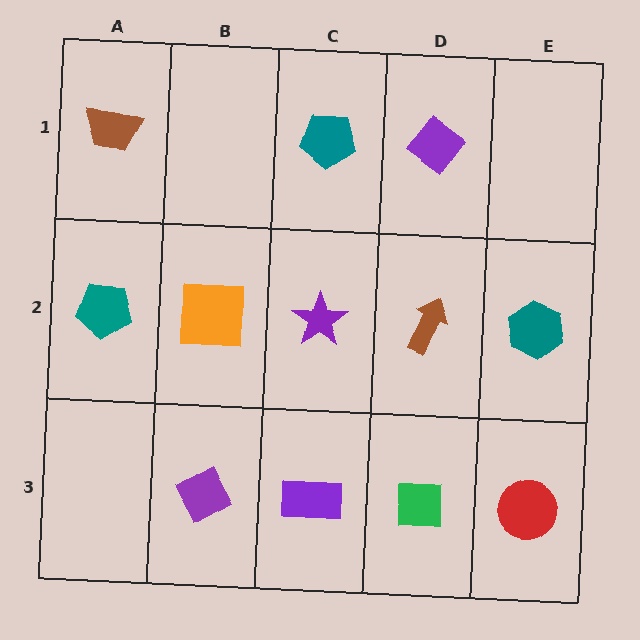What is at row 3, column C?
A purple rectangle.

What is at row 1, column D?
A purple diamond.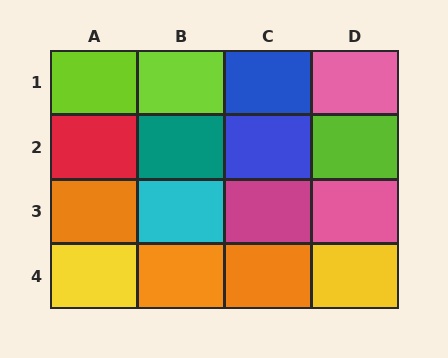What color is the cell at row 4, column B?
Orange.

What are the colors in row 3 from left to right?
Orange, cyan, magenta, pink.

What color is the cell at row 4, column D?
Yellow.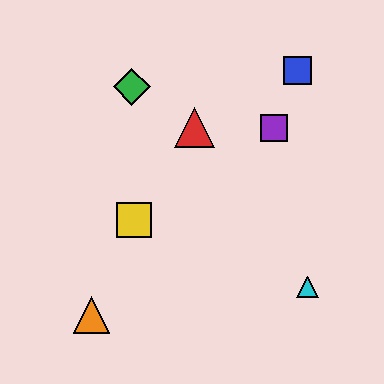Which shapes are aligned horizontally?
The red triangle, the purple square are aligned horizontally.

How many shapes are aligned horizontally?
2 shapes (the red triangle, the purple square) are aligned horizontally.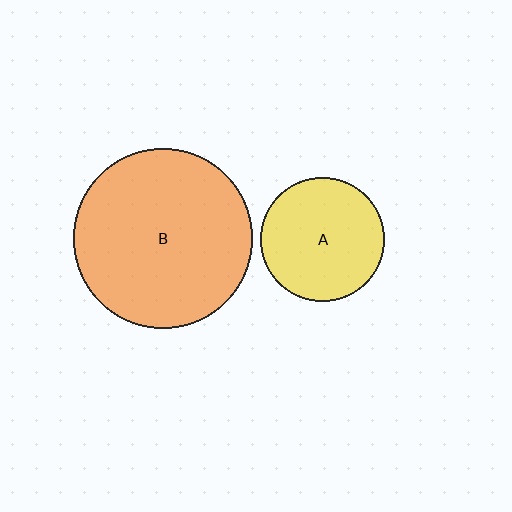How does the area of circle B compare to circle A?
Approximately 2.1 times.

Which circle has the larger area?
Circle B (orange).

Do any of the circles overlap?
No, none of the circles overlap.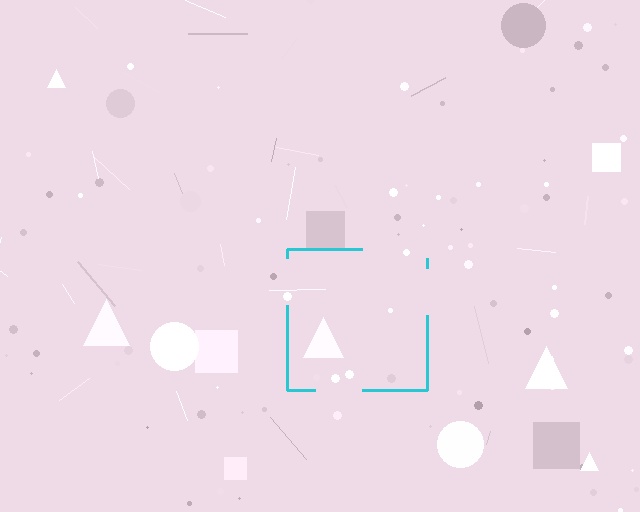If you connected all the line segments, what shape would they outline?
They would outline a square.